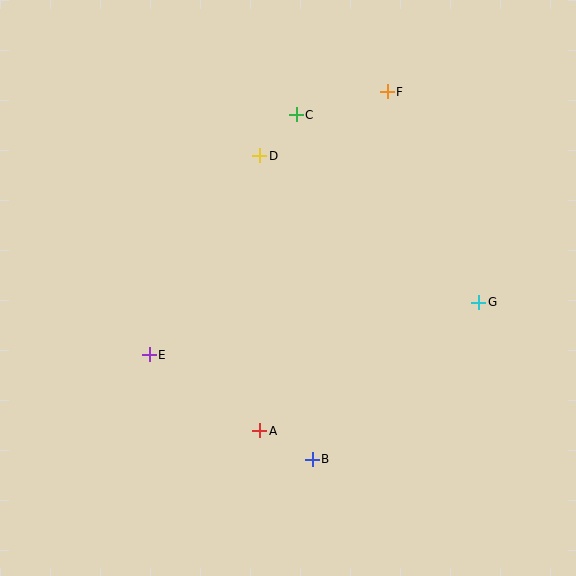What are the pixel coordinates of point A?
Point A is at (260, 431).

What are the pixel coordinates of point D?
Point D is at (260, 156).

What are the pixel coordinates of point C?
Point C is at (296, 115).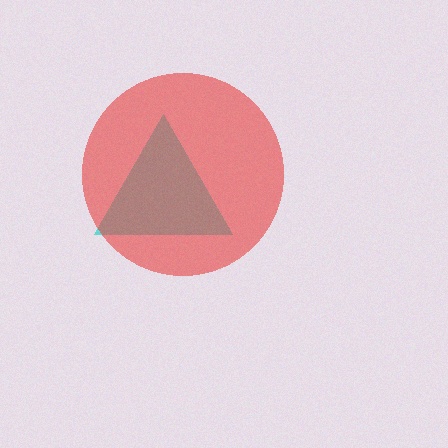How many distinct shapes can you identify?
There are 2 distinct shapes: a cyan triangle, a red circle.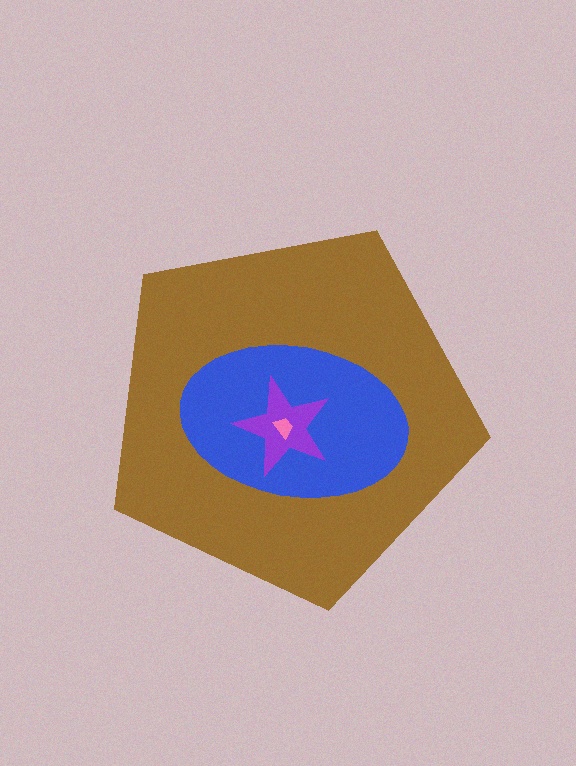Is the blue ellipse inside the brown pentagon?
Yes.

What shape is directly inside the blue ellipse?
The purple star.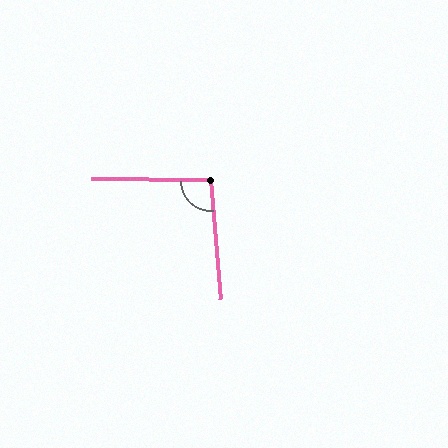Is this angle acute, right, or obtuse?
It is approximately a right angle.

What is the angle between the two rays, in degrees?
Approximately 95 degrees.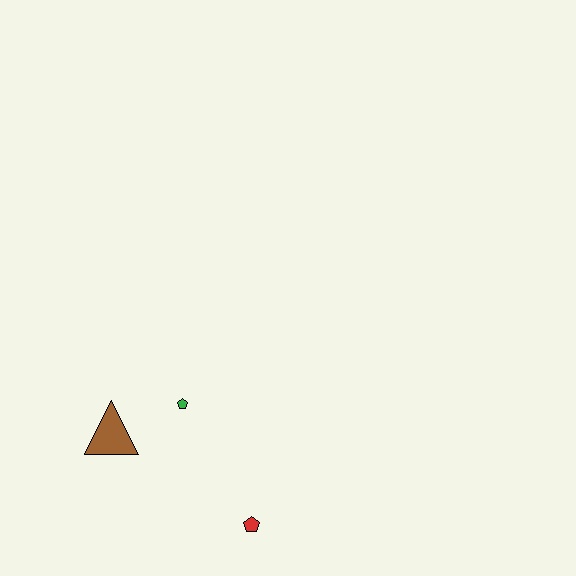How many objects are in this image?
There are 3 objects.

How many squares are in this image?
There are no squares.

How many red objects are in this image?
There is 1 red object.